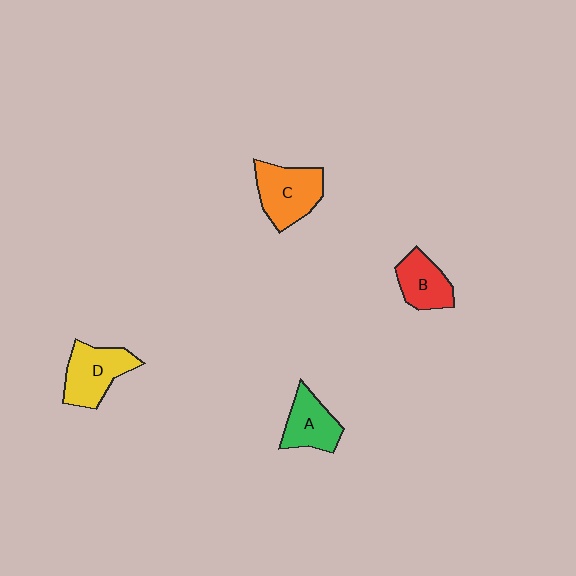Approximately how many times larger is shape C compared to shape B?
Approximately 1.4 times.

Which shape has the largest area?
Shape C (orange).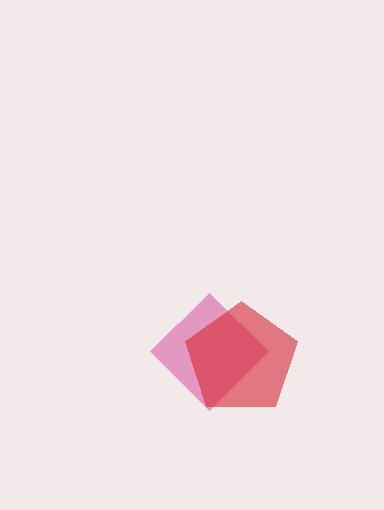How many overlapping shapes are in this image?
There are 2 overlapping shapes in the image.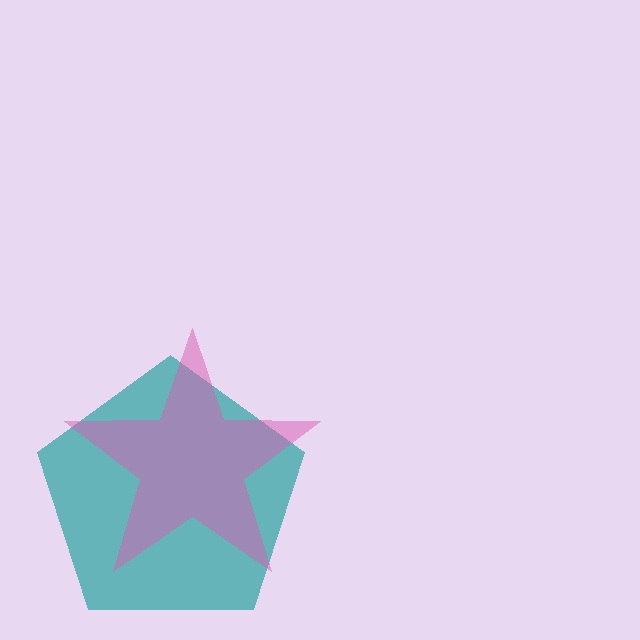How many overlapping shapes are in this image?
There are 2 overlapping shapes in the image.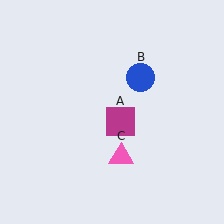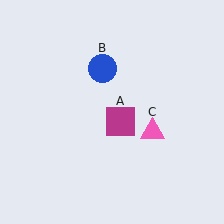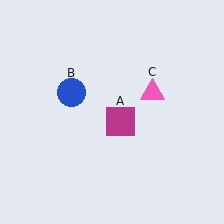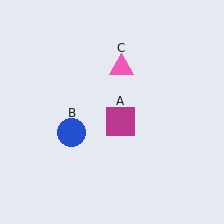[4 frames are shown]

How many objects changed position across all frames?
2 objects changed position: blue circle (object B), pink triangle (object C).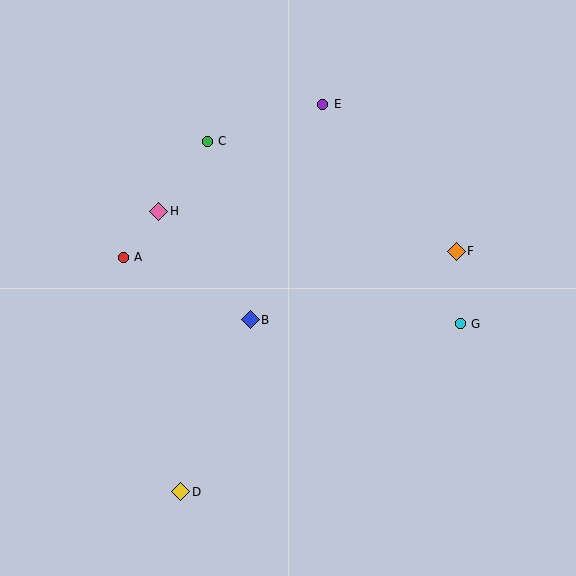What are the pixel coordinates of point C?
Point C is at (207, 141).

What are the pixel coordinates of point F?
Point F is at (456, 251).